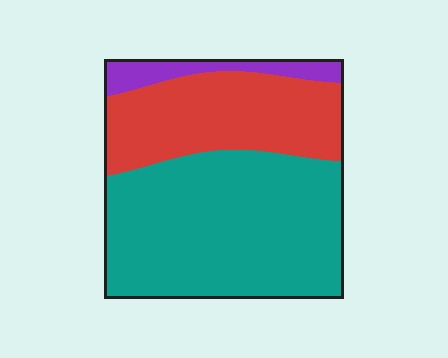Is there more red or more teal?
Teal.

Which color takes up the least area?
Purple, at roughly 10%.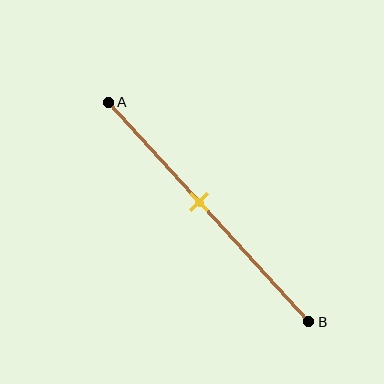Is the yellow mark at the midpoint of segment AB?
No, the mark is at about 45% from A, not at the 50% midpoint.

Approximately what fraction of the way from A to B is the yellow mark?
The yellow mark is approximately 45% of the way from A to B.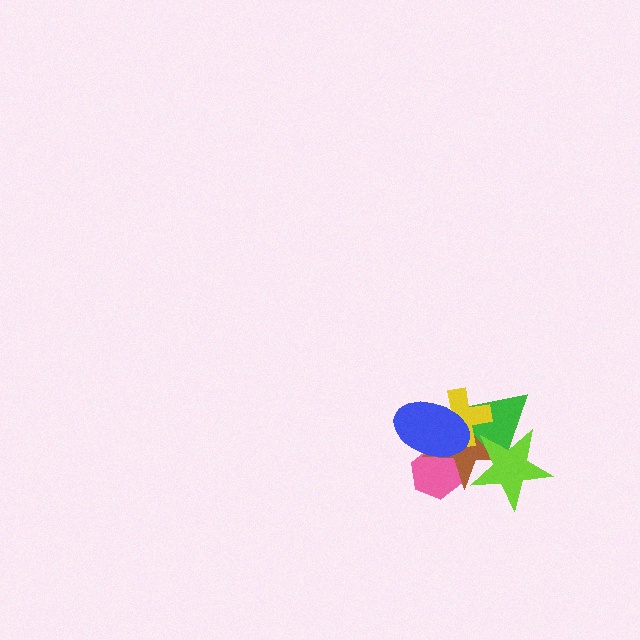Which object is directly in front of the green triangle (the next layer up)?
The lime star is directly in front of the green triangle.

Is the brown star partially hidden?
Yes, it is partially covered by another shape.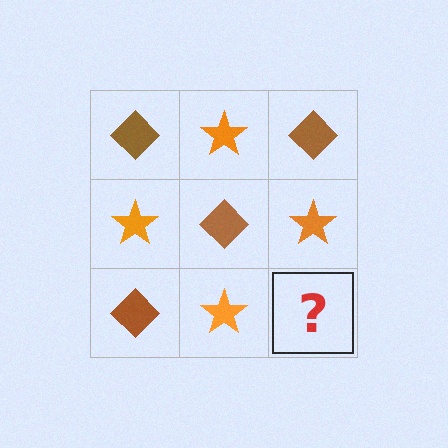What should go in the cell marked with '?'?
The missing cell should contain a brown diamond.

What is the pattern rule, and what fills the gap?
The rule is that it alternates brown diamond and orange star in a checkerboard pattern. The gap should be filled with a brown diamond.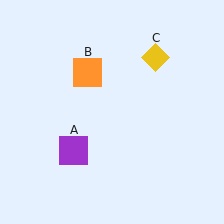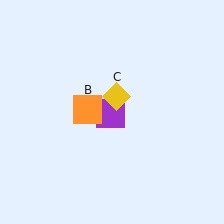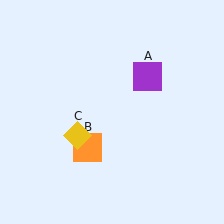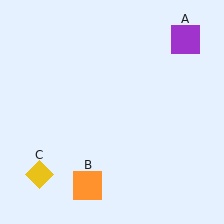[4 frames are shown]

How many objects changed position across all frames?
3 objects changed position: purple square (object A), orange square (object B), yellow diamond (object C).